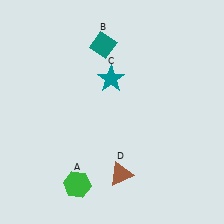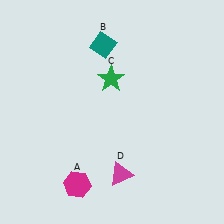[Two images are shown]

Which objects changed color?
A changed from green to magenta. C changed from teal to green. D changed from brown to magenta.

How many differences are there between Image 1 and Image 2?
There are 3 differences between the two images.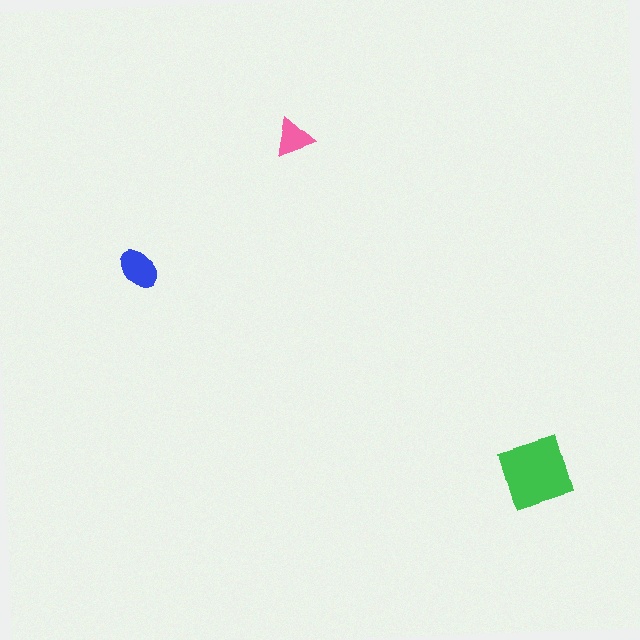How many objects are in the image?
There are 3 objects in the image.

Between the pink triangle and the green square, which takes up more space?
The green square.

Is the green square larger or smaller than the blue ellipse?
Larger.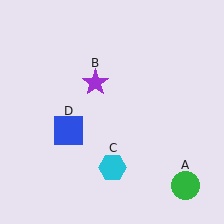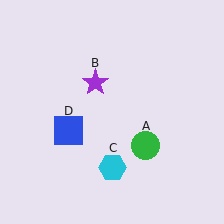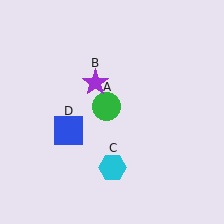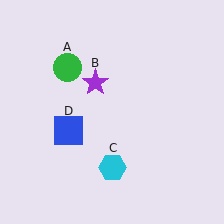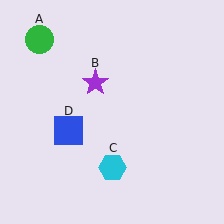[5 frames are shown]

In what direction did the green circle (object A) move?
The green circle (object A) moved up and to the left.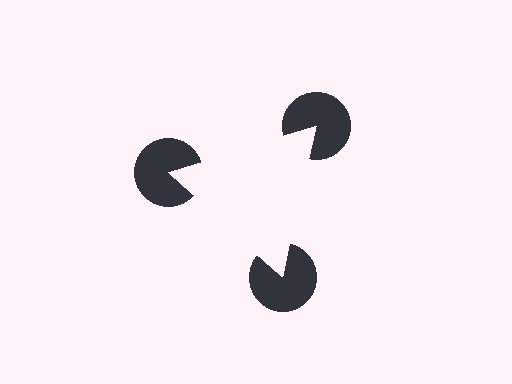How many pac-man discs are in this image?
There are 3 — one at each vertex of the illusory triangle.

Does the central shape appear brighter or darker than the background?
It typically appears slightly brighter than the background, even though no actual brightness change is drawn.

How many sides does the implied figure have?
3 sides.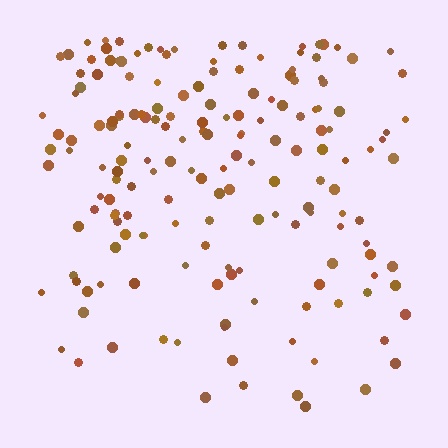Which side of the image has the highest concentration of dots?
The top.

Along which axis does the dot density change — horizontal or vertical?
Vertical.